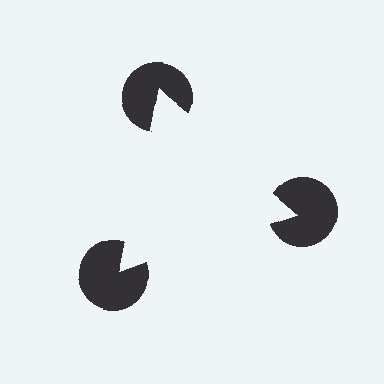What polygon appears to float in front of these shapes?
An illusory triangle — its edges are inferred from the aligned wedge cuts in the pac-man discs, not physically drawn.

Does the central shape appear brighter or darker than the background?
It typically appears slightly brighter than the background, even though no actual brightness change is drawn.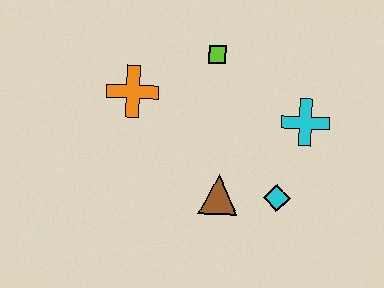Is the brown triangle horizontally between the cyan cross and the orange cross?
Yes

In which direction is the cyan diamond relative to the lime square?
The cyan diamond is below the lime square.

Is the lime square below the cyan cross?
No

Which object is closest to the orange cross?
The lime square is closest to the orange cross.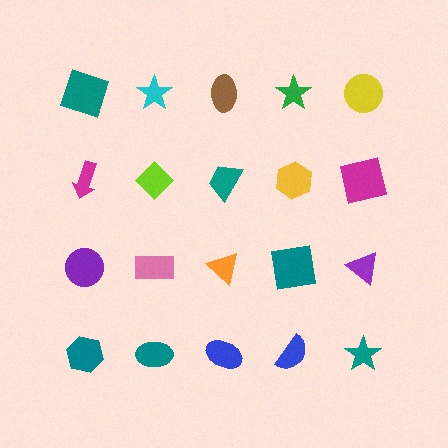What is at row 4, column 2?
A teal ellipse.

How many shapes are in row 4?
5 shapes.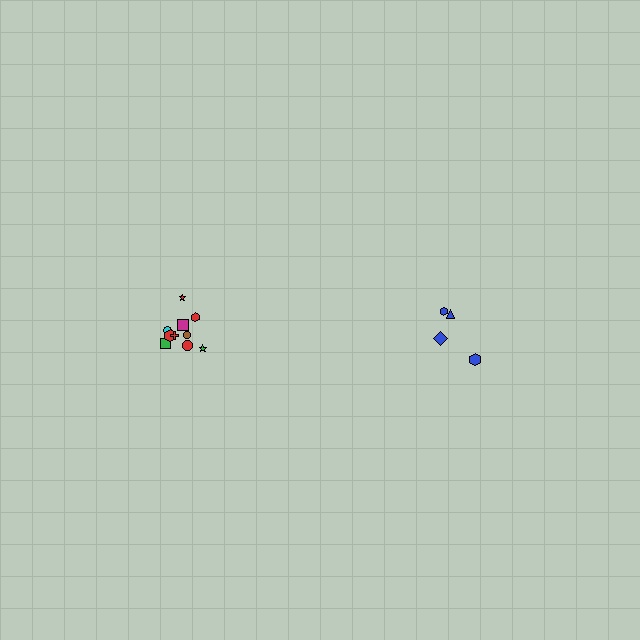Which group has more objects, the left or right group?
The left group.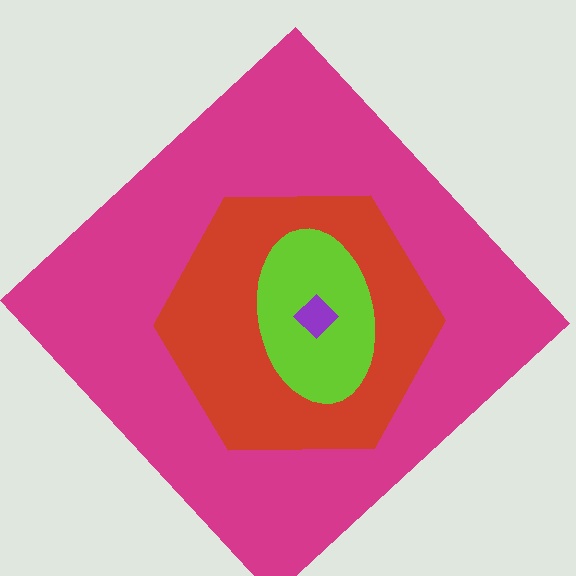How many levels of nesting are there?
4.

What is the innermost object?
The purple diamond.